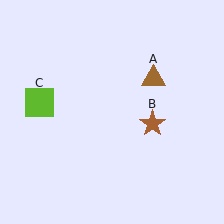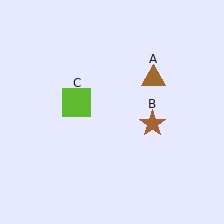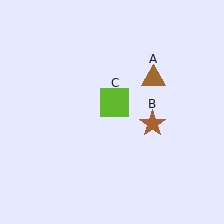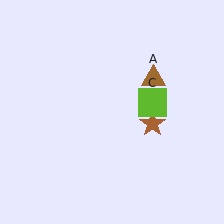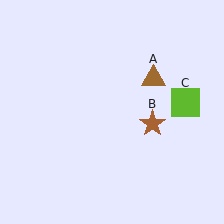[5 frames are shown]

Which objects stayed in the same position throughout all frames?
Brown triangle (object A) and brown star (object B) remained stationary.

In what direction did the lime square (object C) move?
The lime square (object C) moved right.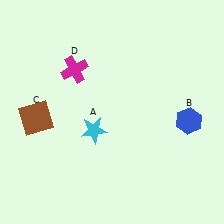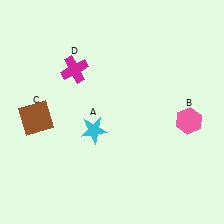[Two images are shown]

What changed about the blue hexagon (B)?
In Image 1, B is blue. In Image 2, it changed to pink.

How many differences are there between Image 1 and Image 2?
There is 1 difference between the two images.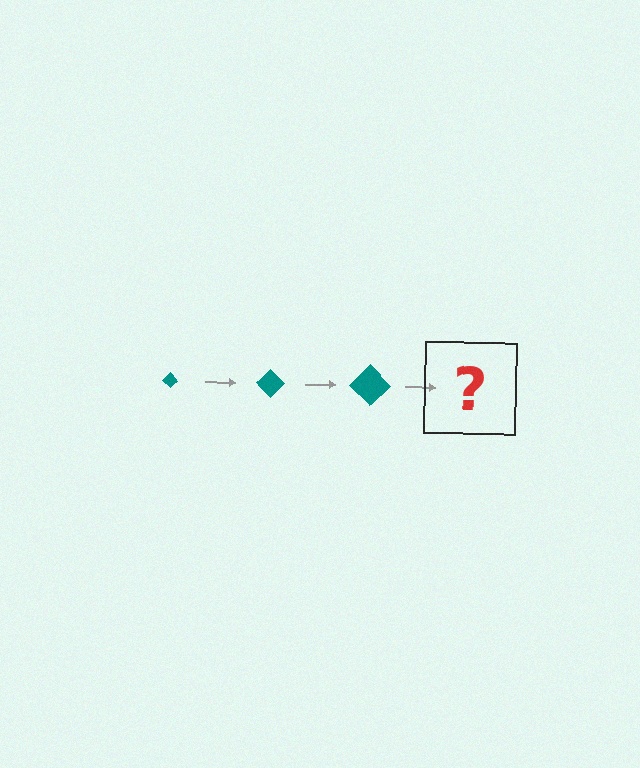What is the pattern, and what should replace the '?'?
The pattern is that the diamond gets progressively larger each step. The '?' should be a teal diamond, larger than the previous one.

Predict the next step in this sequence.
The next step is a teal diamond, larger than the previous one.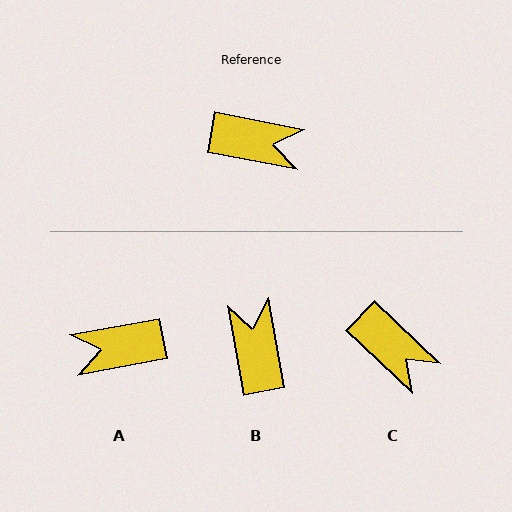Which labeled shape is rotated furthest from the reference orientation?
A, about 159 degrees away.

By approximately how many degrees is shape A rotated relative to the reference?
Approximately 159 degrees clockwise.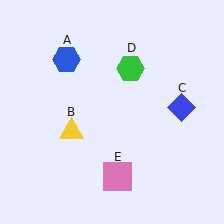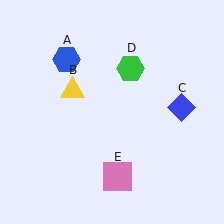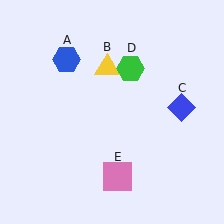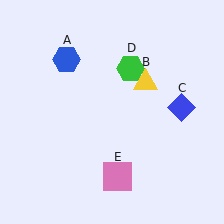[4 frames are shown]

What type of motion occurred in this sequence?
The yellow triangle (object B) rotated clockwise around the center of the scene.